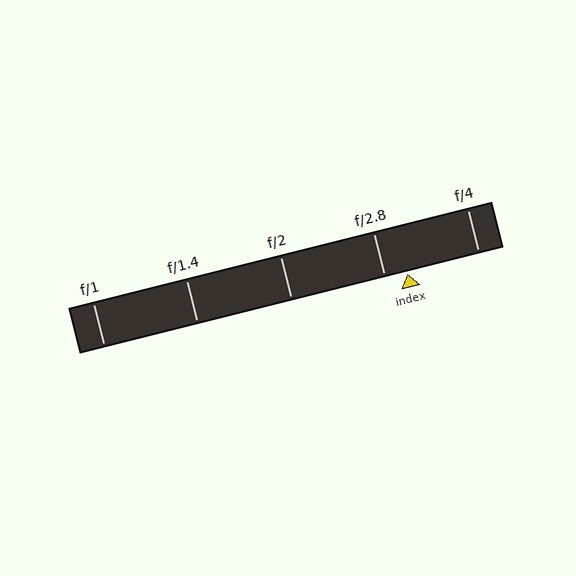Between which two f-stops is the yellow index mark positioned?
The index mark is between f/2.8 and f/4.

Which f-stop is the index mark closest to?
The index mark is closest to f/2.8.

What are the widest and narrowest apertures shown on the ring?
The widest aperture shown is f/1 and the narrowest is f/4.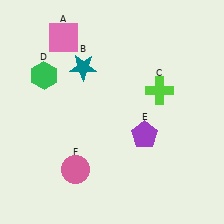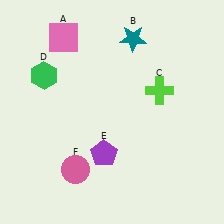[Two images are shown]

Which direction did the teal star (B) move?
The teal star (B) moved right.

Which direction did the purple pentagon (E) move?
The purple pentagon (E) moved left.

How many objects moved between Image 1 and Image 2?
2 objects moved between the two images.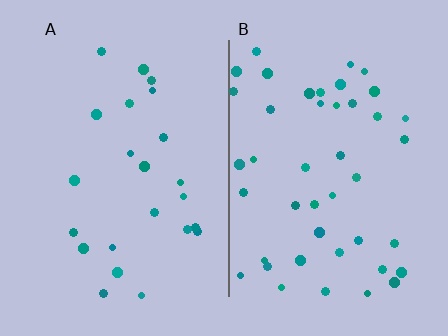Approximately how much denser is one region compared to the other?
Approximately 1.9× — region B over region A.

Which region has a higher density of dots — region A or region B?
B (the right).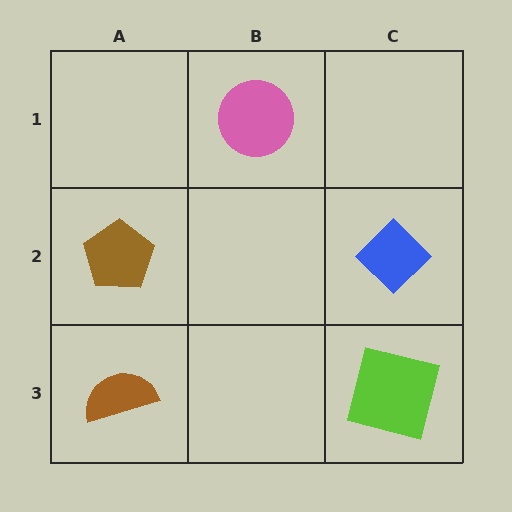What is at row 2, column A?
A brown pentagon.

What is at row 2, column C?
A blue diamond.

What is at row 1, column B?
A pink circle.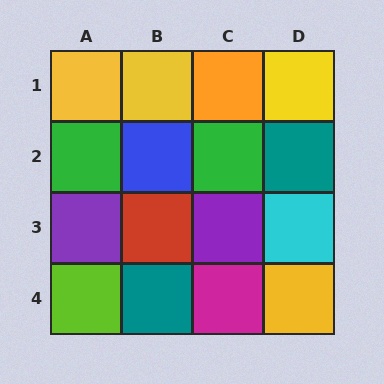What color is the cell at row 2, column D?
Teal.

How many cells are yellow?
4 cells are yellow.